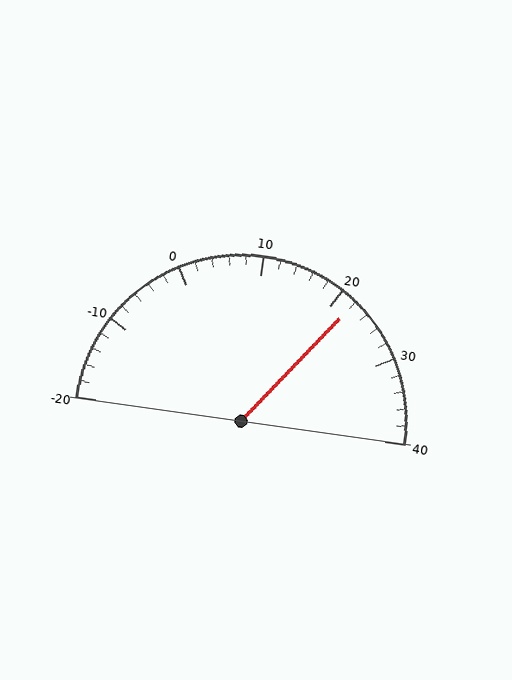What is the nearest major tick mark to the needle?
The nearest major tick mark is 20.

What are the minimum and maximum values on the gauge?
The gauge ranges from -20 to 40.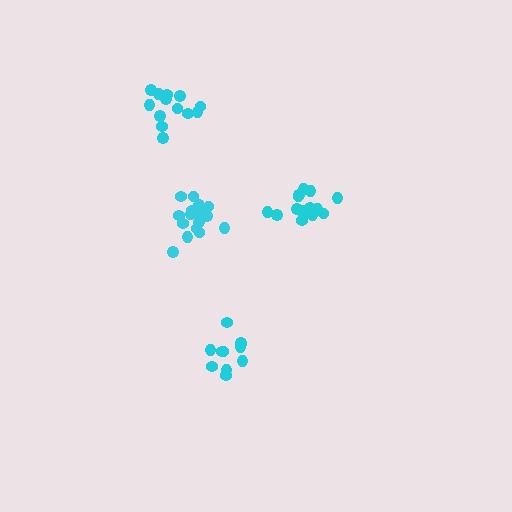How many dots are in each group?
Group 1: 17 dots, Group 2: 11 dots, Group 3: 13 dots, Group 4: 17 dots (58 total).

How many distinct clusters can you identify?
There are 4 distinct clusters.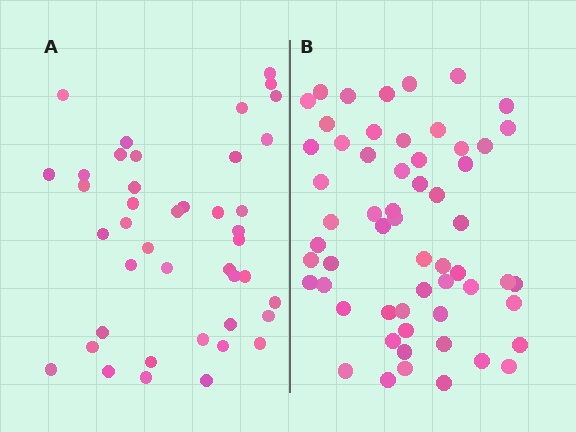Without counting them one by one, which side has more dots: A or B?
Region B (the right region) has more dots.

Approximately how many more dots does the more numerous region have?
Region B has approximately 15 more dots than region A.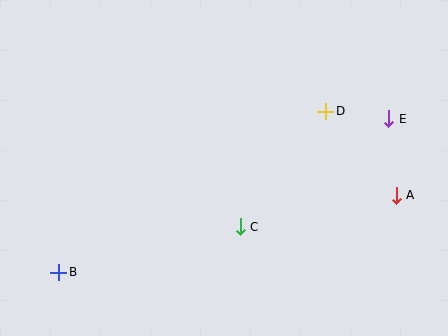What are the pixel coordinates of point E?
Point E is at (389, 119).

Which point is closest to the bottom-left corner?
Point B is closest to the bottom-left corner.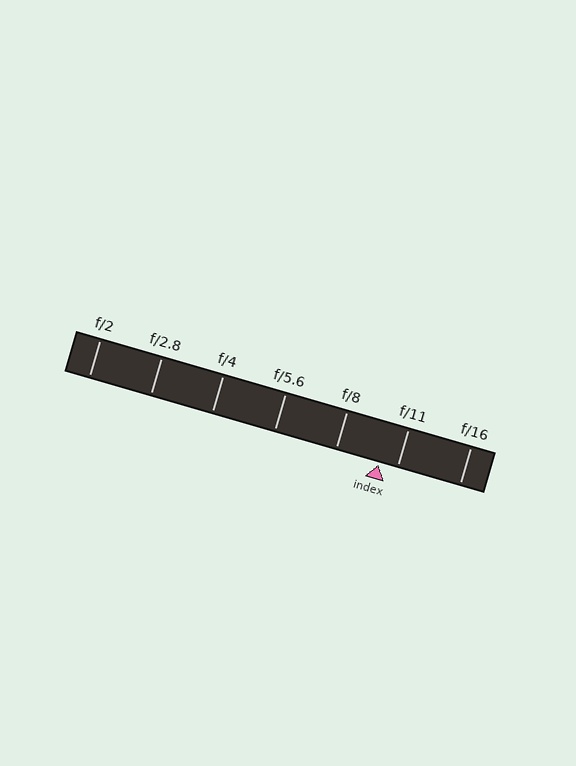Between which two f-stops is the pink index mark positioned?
The index mark is between f/8 and f/11.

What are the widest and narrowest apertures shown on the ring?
The widest aperture shown is f/2 and the narrowest is f/16.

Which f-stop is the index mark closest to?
The index mark is closest to f/11.